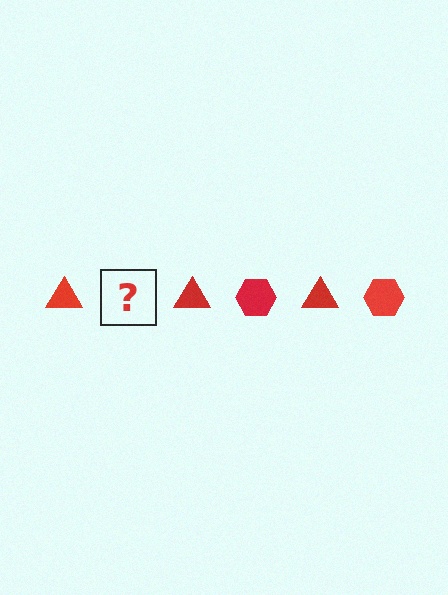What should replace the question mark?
The question mark should be replaced with a red hexagon.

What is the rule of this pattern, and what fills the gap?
The rule is that the pattern cycles through triangle, hexagon shapes in red. The gap should be filled with a red hexagon.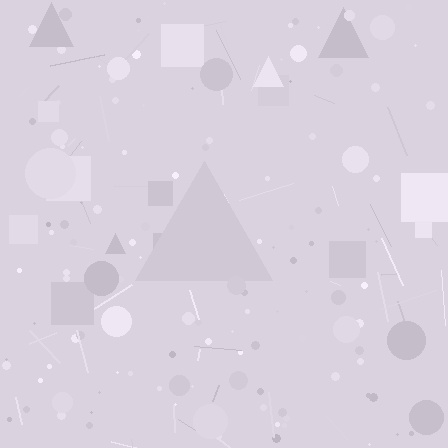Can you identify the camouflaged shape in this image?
The camouflaged shape is a triangle.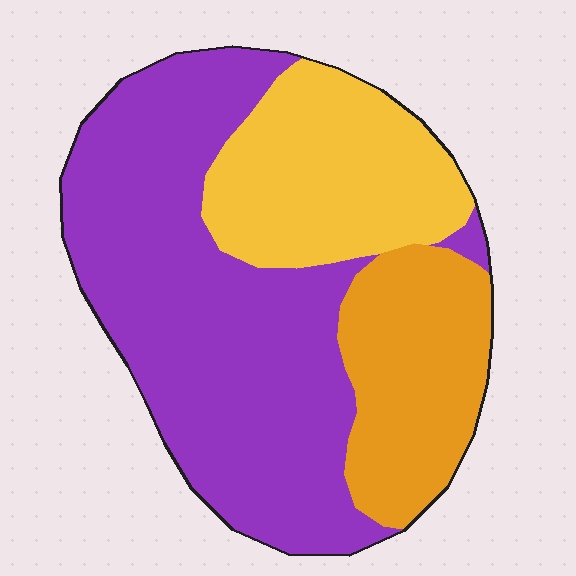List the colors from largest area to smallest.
From largest to smallest: purple, yellow, orange.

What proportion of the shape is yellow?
Yellow takes up about one quarter (1/4) of the shape.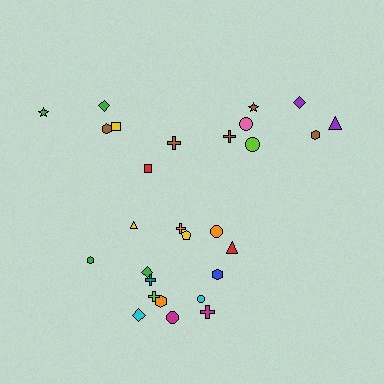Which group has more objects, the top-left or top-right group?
The top-right group.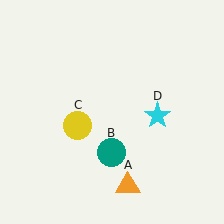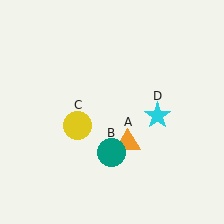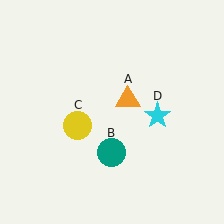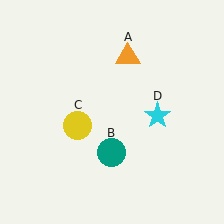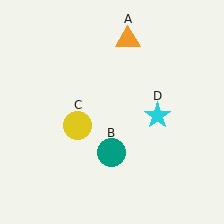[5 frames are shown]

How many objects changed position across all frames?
1 object changed position: orange triangle (object A).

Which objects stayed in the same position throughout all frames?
Teal circle (object B) and yellow circle (object C) and cyan star (object D) remained stationary.